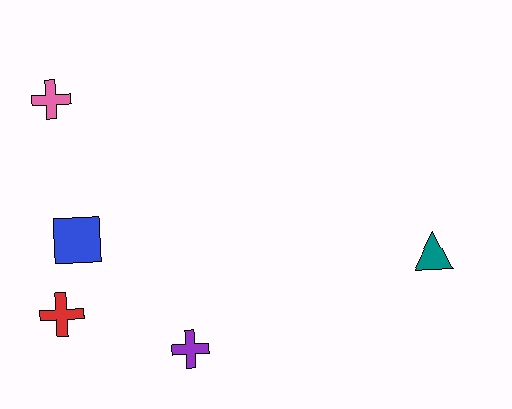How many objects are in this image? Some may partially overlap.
There are 5 objects.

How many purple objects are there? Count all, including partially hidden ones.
There is 1 purple object.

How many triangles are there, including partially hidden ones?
There is 1 triangle.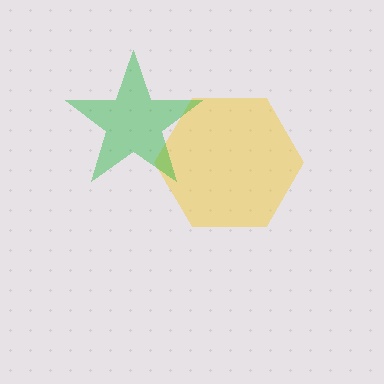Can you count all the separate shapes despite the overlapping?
Yes, there are 2 separate shapes.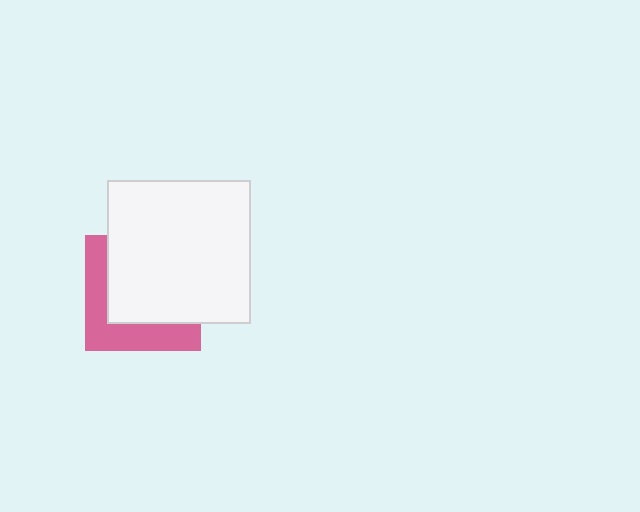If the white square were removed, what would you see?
You would see the complete pink square.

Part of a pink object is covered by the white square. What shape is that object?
It is a square.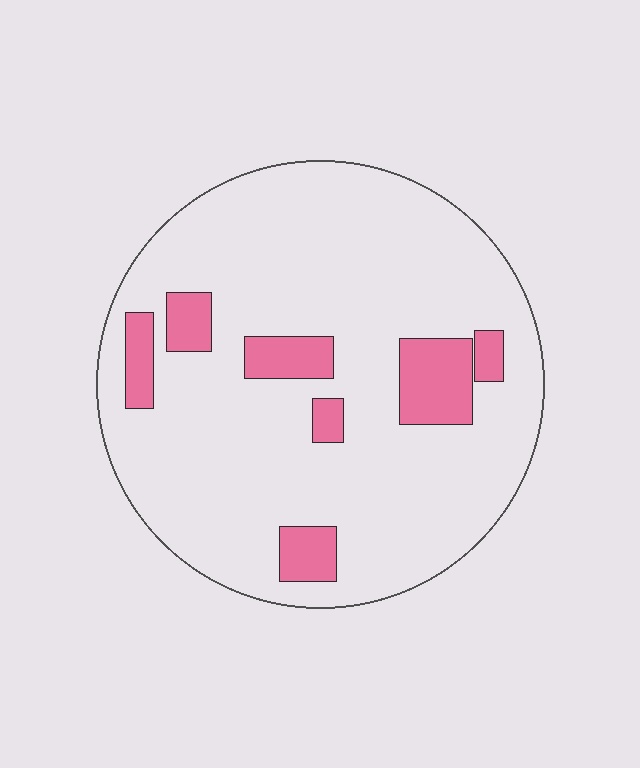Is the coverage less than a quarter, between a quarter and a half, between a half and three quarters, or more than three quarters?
Less than a quarter.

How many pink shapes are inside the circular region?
7.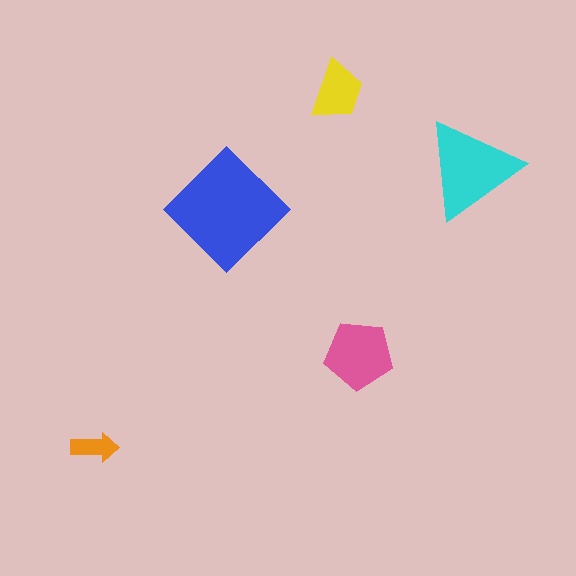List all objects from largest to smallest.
The blue diamond, the cyan triangle, the pink pentagon, the yellow trapezoid, the orange arrow.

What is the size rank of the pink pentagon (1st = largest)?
3rd.